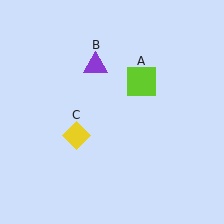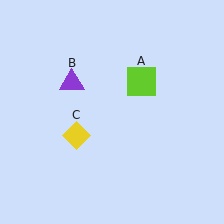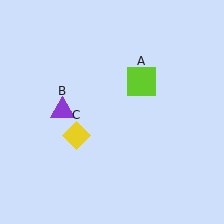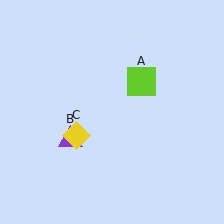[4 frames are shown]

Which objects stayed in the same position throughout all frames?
Lime square (object A) and yellow diamond (object C) remained stationary.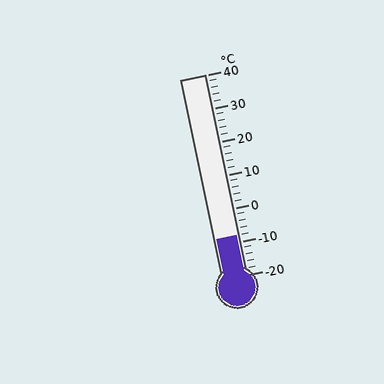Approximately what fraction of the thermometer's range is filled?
The thermometer is filled to approximately 20% of its range.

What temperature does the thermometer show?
The thermometer shows approximately -8°C.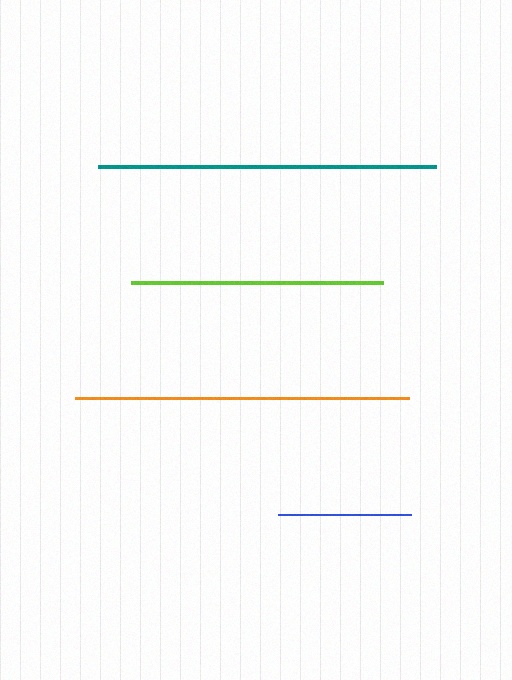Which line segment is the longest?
The teal line is the longest at approximately 338 pixels.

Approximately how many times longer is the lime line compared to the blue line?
The lime line is approximately 1.9 times the length of the blue line.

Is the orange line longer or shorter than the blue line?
The orange line is longer than the blue line.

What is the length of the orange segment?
The orange segment is approximately 334 pixels long.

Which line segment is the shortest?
The blue line is the shortest at approximately 134 pixels.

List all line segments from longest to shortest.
From longest to shortest: teal, orange, lime, blue.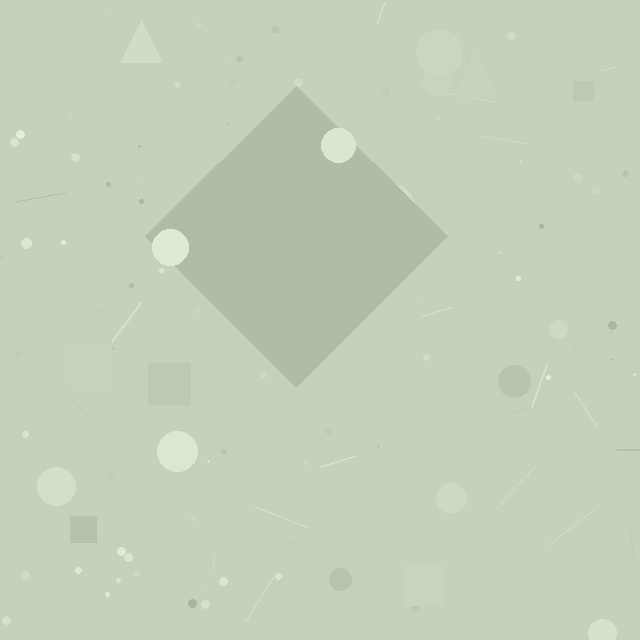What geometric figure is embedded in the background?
A diamond is embedded in the background.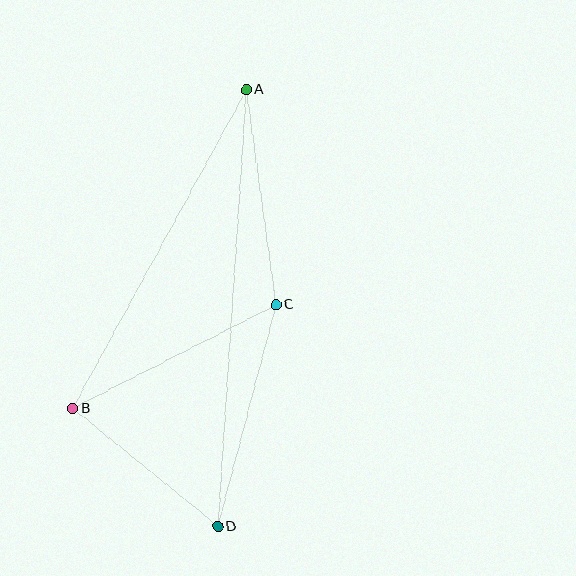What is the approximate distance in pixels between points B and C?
The distance between B and C is approximately 228 pixels.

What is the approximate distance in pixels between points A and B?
The distance between A and B is approximately 363 pixels.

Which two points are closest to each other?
Points B and D are closest to each other.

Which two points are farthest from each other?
Points A and D are farthest from each other.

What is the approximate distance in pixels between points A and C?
The distance between A and C is approximately 217 pixels.